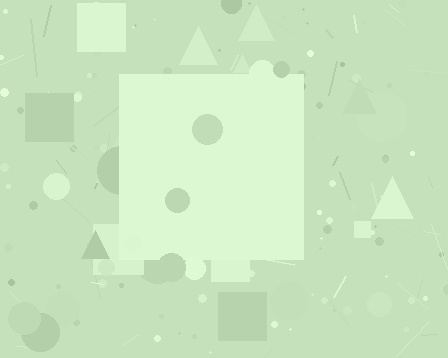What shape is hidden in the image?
A square is hidden in the image.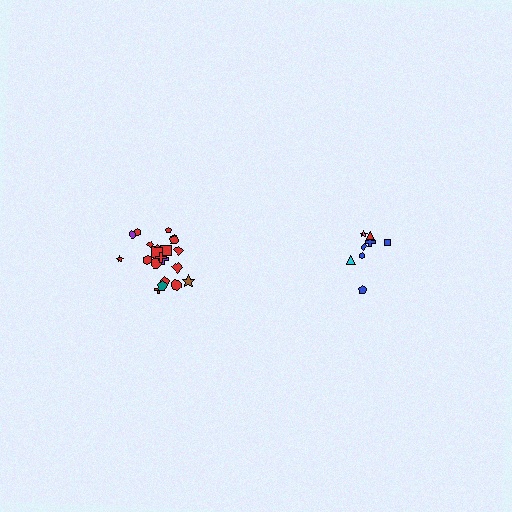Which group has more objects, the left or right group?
The left group.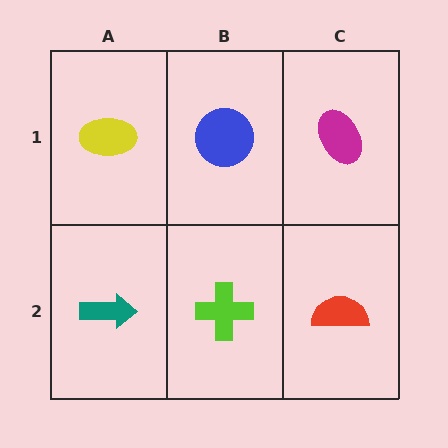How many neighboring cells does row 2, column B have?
3.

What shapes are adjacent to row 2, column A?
A yellow ellipse (row 1, column A), a lime cross (row 2, column B).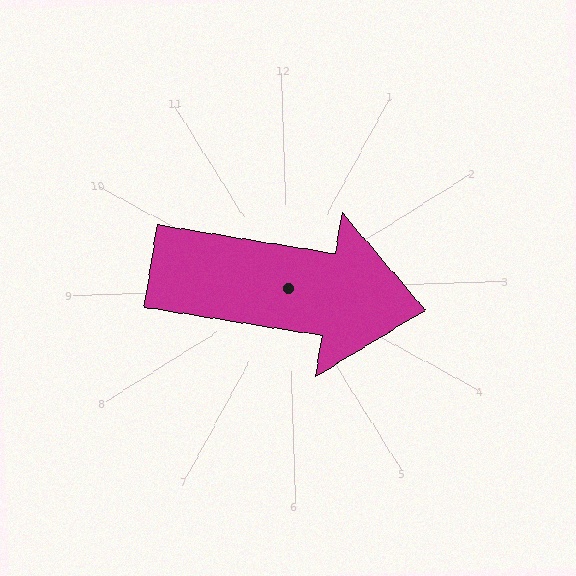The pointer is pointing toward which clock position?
Roughly 3 o'clock.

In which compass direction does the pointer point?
East.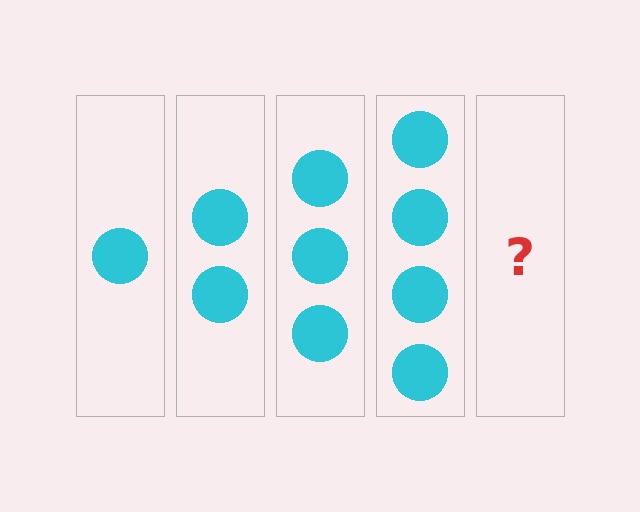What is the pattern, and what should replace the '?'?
The pattern is that each step adds one more circle. The '?' should be 5 circles.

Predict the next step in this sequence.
The next step is 5 circles.